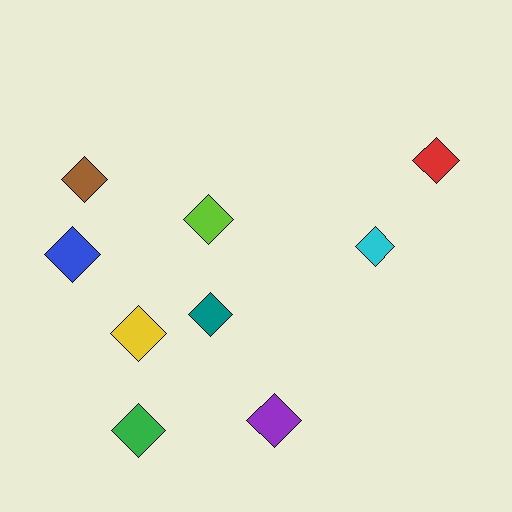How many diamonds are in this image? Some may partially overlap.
There are 9 diamonds.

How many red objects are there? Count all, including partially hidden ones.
There is 1 red object.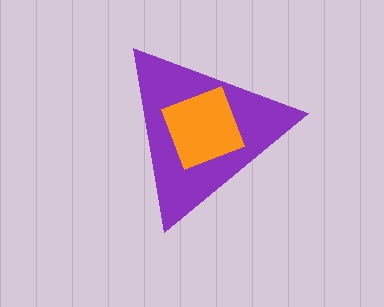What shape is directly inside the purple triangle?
The orange square.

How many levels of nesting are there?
2.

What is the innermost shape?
The orange square.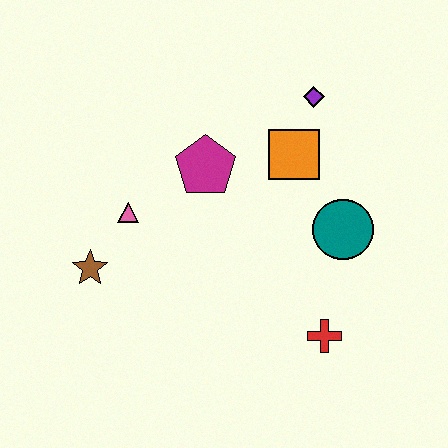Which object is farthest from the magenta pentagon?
The red cross is farthest from the magenta pentagon.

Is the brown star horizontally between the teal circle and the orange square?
No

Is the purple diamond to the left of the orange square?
No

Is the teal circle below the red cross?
No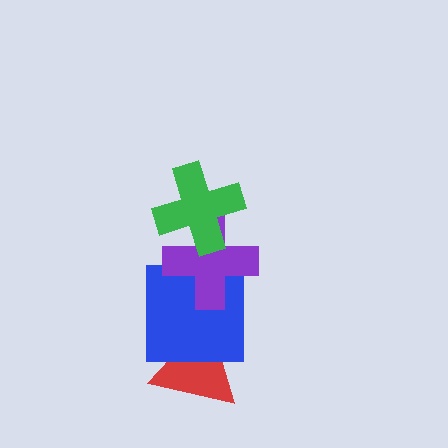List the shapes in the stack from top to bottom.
From top to bottom: the green cross, the purple cross, the blue square, the red triangle.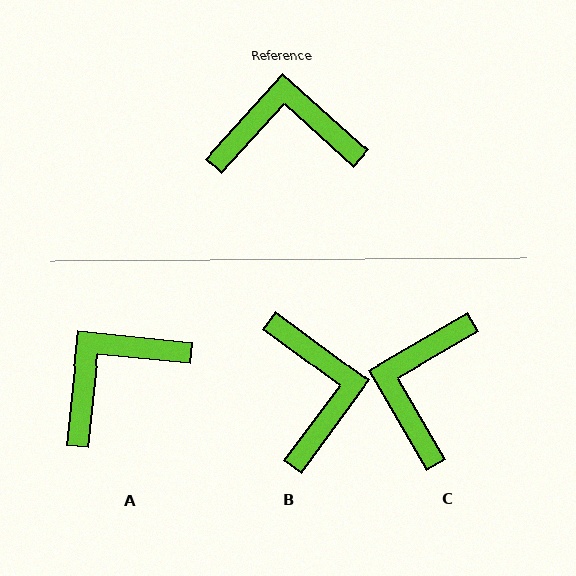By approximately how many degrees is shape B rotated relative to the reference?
Approximately 84 degrees clockwise.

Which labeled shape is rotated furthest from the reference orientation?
B, about 84 degrees away.